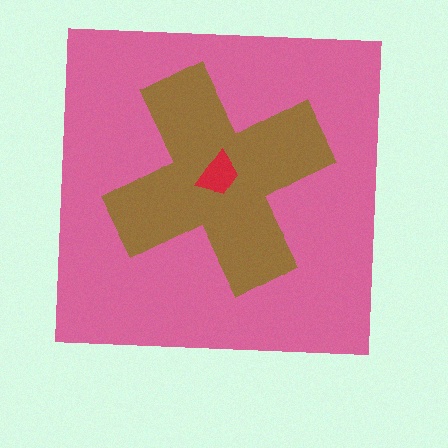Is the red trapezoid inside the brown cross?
Yes.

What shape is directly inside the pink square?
The brown cross.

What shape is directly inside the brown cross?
The red trapezoid.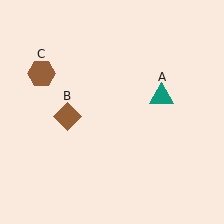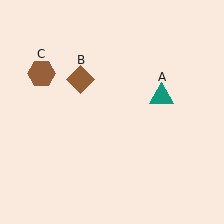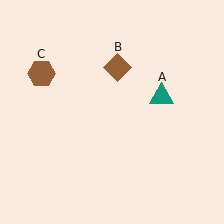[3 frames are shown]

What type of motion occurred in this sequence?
The brown diamond (object B) rotated clockwise around the center of the scene.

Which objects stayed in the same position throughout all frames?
Teal triangle (object A) and brown hexagon (object C) remained stationary.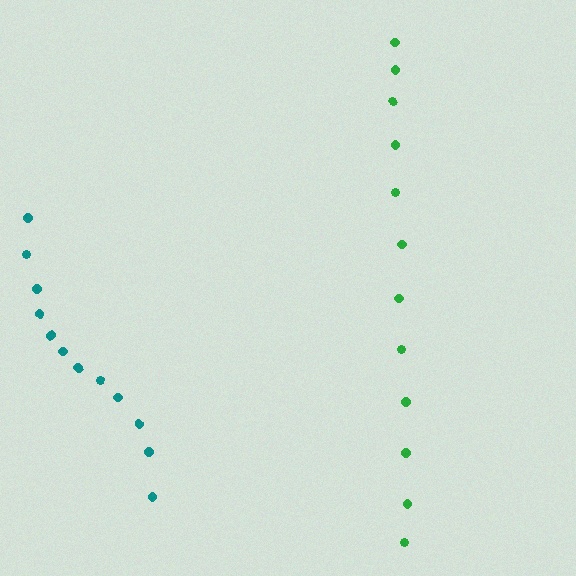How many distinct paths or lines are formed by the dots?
There are 2 distinct paths.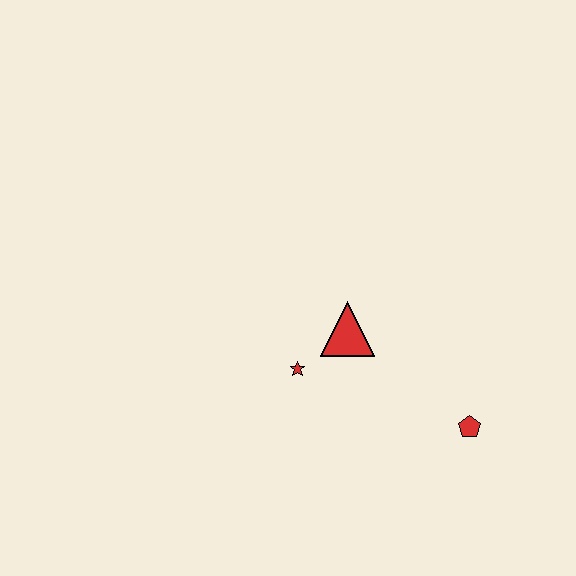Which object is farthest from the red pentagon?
The red star is farthest from the red pentagon.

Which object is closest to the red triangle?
The red star is closest to the red triangle.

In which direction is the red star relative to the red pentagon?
The red star is to the left of the red pentagon.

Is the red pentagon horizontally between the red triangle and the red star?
No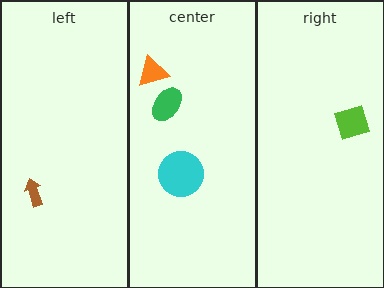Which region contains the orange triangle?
The center region.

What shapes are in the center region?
The cyan circle, the orange triangle, the green ellipse.